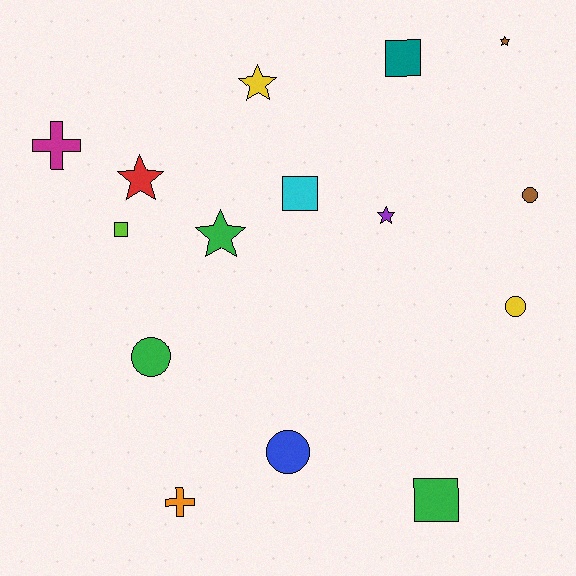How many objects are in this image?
There are 15 objects.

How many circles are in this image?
There are 4 circles.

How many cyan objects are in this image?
There is 1 cyan object.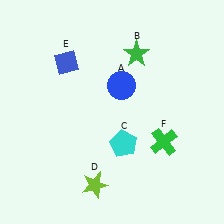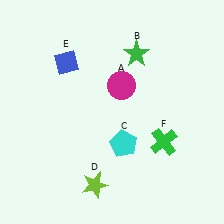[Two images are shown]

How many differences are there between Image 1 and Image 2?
There is 1 difference between the two images.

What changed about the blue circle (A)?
In Image 1, A is blue. In Image 2, it changed to magenta.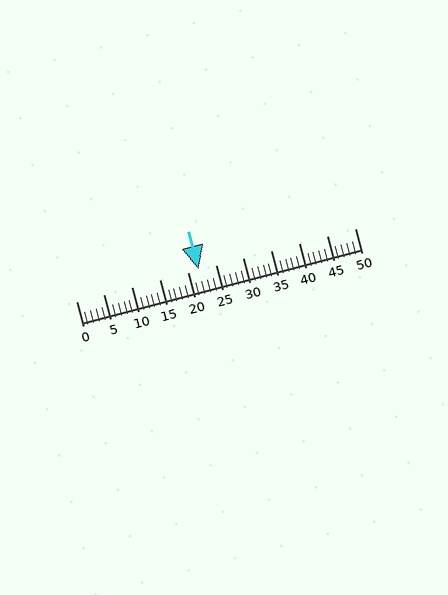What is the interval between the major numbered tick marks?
The major tick marks are spaced 5 units apart.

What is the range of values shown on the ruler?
The ruler shows values from 0 to 50.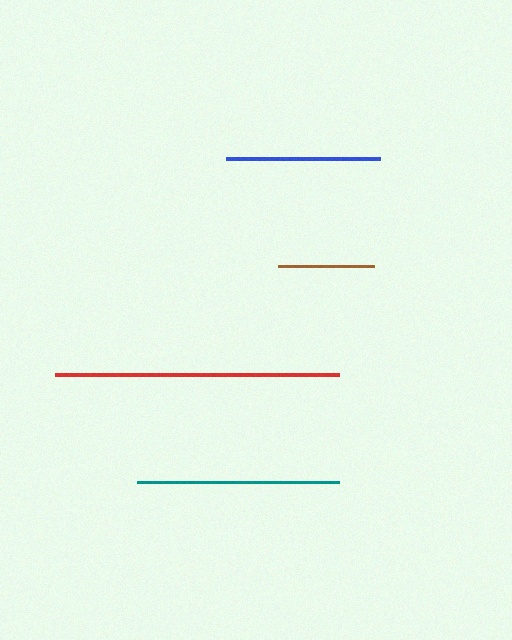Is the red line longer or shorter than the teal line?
The red line is longer than the teal line.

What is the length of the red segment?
The red segment is approximately 283 pixels long.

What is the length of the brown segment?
The brown segment is approximately 96 pixels long.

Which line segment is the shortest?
The brown line is the shortest at approximately 96 pixels.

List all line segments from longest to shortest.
From longest to shortest: red, teal, blue, brown.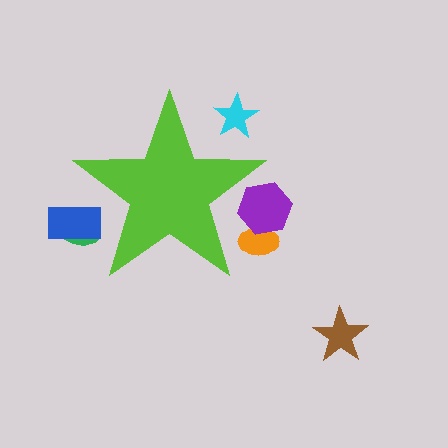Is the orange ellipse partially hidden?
Yes, the orange ellipse is partially hidden behind the lime star.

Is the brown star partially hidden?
No, the brown star is fully visible.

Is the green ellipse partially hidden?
Yes, the green ellipse is partially hidden behind the lime star.